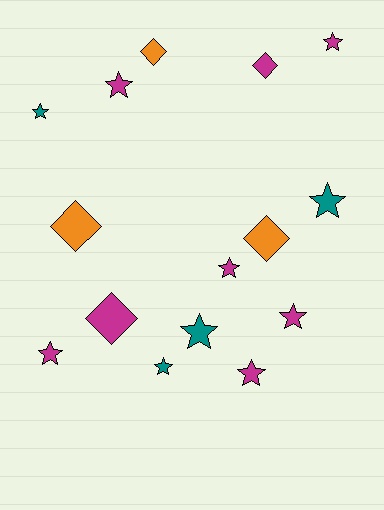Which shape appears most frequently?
Star, with 10 objects.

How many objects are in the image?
There are 15 objects.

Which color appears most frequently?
Magenta, with 8 objects.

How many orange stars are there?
There are no orange stars.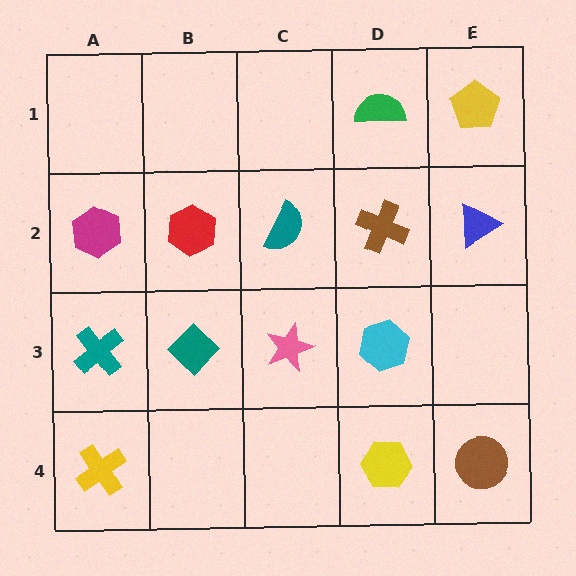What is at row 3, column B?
A teal diamond.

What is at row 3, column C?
A pink star.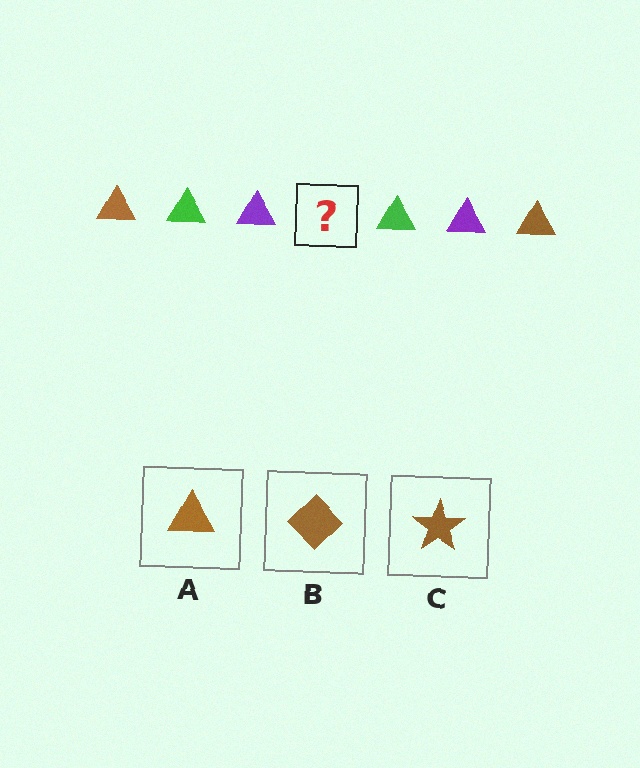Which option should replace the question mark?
Option A.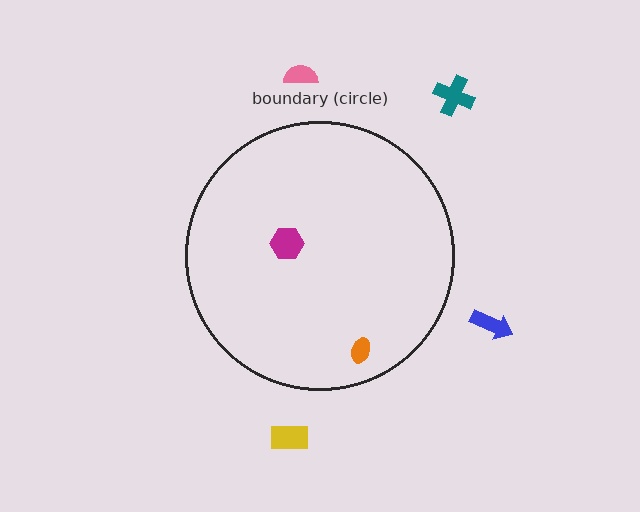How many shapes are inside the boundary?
2 inside, 4 outside.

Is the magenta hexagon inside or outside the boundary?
Inside.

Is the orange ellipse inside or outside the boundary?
Inside.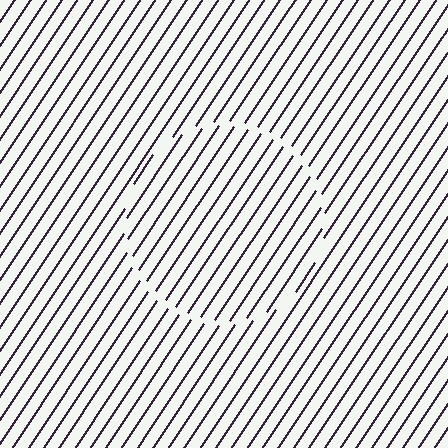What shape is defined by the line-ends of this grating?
An illusory circle. The interior of the shape contains the same grating, shifted by half a period — the contour is defined by the phase discontinuity where line-ends from the inner and outer gratings abut.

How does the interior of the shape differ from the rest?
The interior of the shape contains the same grating, shifted by half a period — the contour is defined by the phase discontinuity where line-ends from the inner and outer gratings abut.